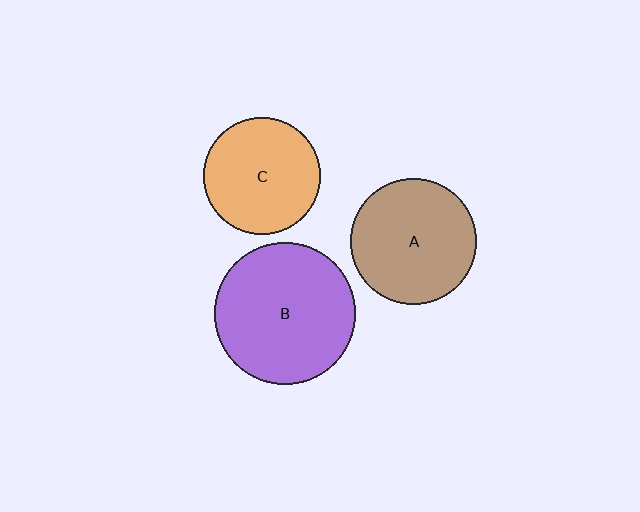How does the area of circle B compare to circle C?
Approximately 1.5 times.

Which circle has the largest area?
Circle B (purple).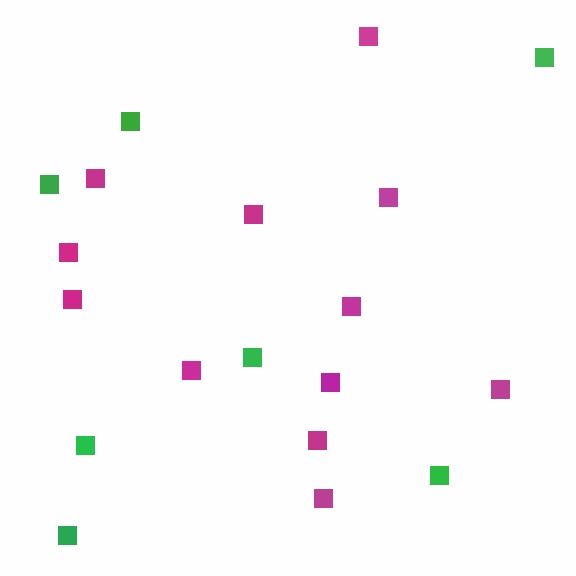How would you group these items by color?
There are 2 groups: one group of green squares (7) and one group of magenta squares (12).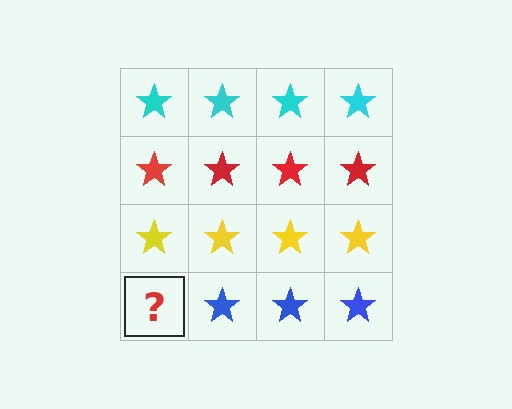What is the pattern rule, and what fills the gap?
The rule is that each row has a consistent color. The gap should be filled with a blue star.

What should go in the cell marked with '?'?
The missing cell should contain a blue star.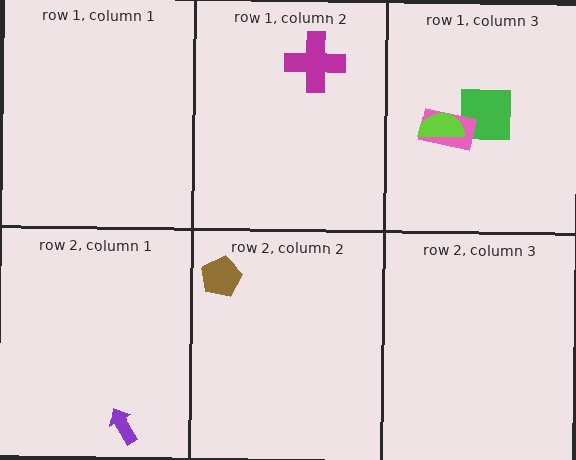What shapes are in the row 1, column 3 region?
The green square, the pink rectangle, the lime semicircle.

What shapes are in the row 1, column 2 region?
The magenta cross.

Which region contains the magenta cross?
The row 1, column 2 region.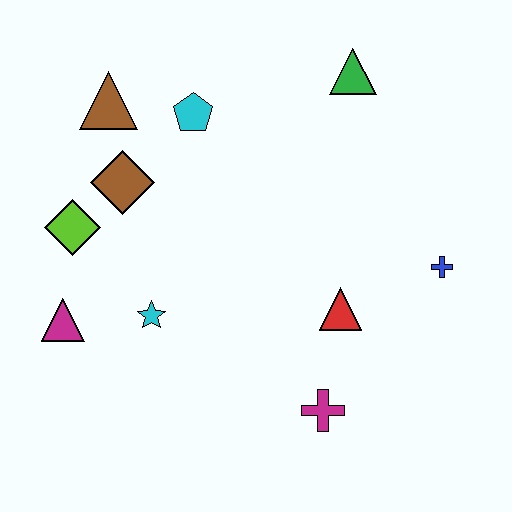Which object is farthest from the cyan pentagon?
The magenta cross is farthest from the cyan pentagon.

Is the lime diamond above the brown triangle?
No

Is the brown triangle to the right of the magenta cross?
No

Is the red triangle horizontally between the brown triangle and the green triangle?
Yes